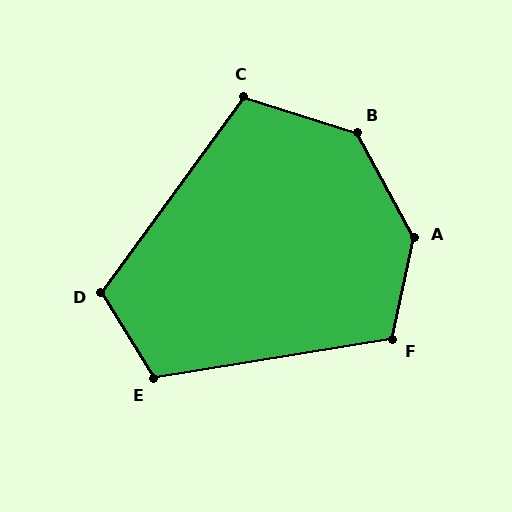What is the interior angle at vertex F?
Approximately 112 degrees (obtuse).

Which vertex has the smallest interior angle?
C, at approximately 109 degrees.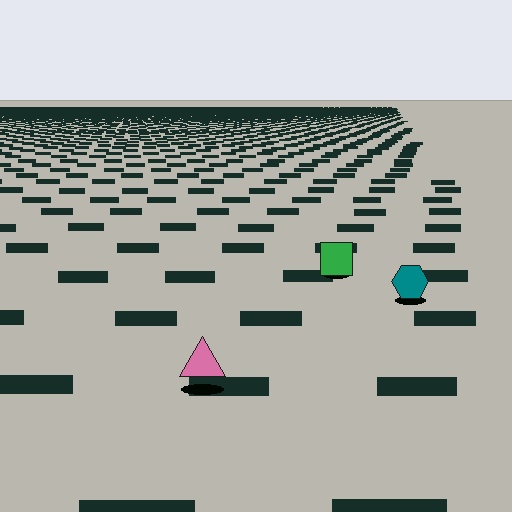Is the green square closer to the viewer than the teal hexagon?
No. The teal hexagon is closer — you can tell from the texture gradient: the ground texture is coarser near it.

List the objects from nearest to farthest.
From nearest to farthest: the pink triangle, the teal hexagon, the green square.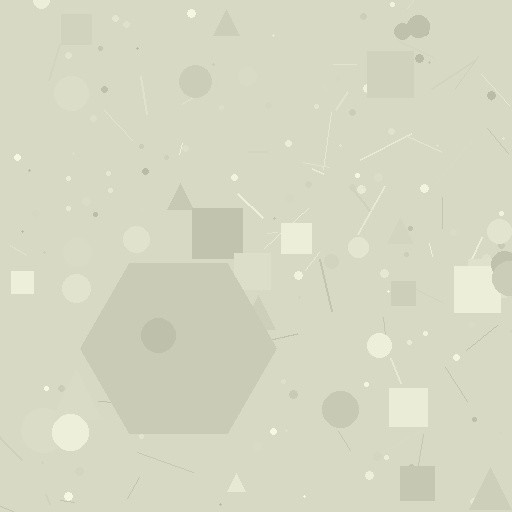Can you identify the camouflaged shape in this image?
The camouflaged shape is a hexagon.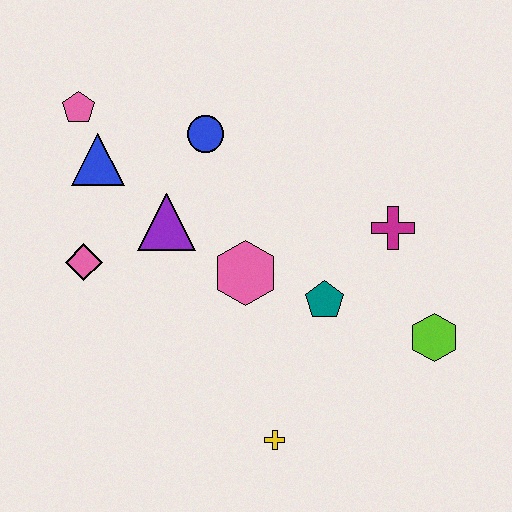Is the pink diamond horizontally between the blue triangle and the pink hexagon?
No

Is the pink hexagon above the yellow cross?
Yes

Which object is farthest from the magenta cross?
The pink pentagon is farthest from the magenta cross.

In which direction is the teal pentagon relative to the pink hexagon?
The teal pentagon is to the right of the pink hexagon.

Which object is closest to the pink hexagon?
The teal pentagon is closest to the pink hexagon.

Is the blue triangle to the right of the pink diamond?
Yes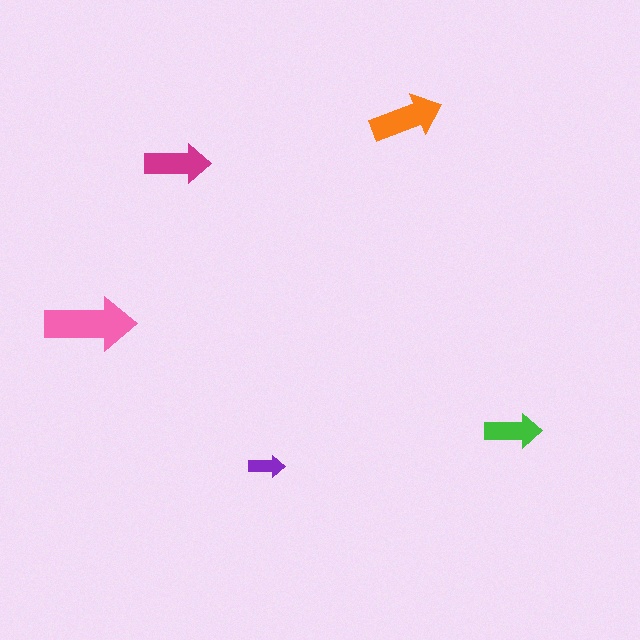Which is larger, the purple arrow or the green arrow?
The green one.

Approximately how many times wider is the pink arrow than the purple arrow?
About 2.5 times wider.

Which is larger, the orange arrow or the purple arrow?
The orange one.